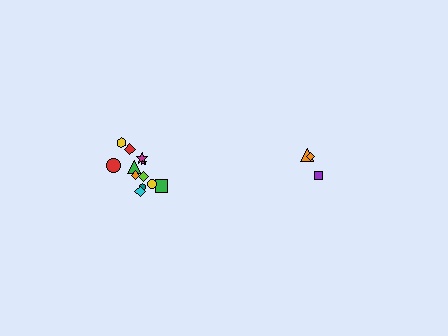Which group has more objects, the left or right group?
The left group.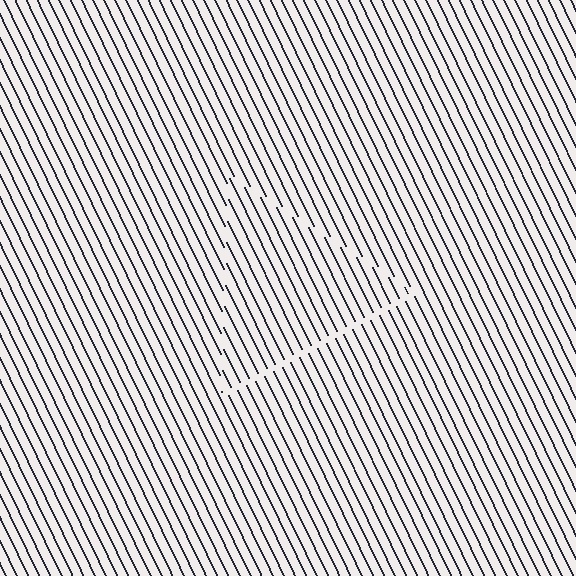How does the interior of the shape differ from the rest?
The interior of the shape contains the same grating, shifted by half a period — the contour is defined by the phase discontinuity where line-ends from the inner and outer gratings abut.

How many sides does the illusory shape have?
3 sides — the line-ends trace a triangle.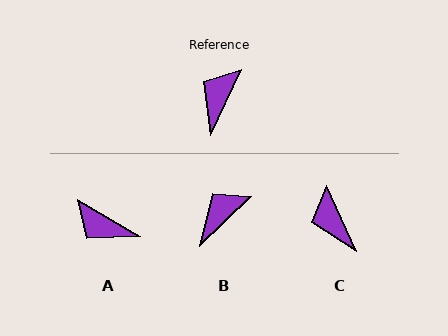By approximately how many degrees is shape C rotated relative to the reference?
Approximately 50 degrees counter-clockwise.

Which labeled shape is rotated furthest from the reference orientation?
A, about 85 degrees away.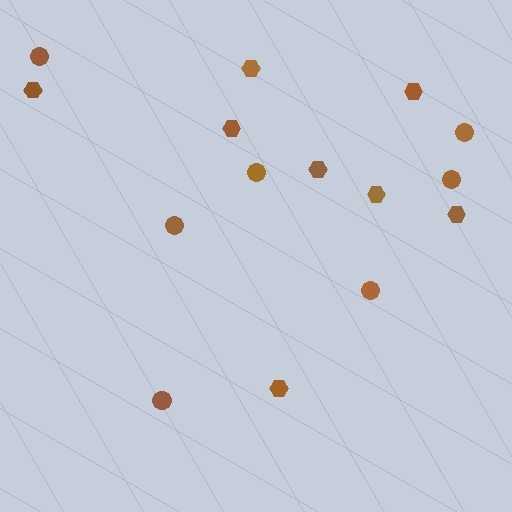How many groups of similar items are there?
There are 2 groups: one group of circles (7) and one group of hexagons (8).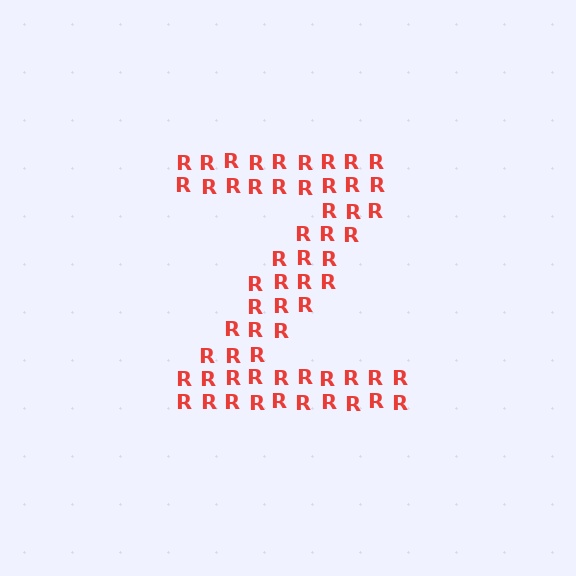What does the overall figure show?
The overall figure shows the letter Z.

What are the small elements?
The small elements are letter R's.